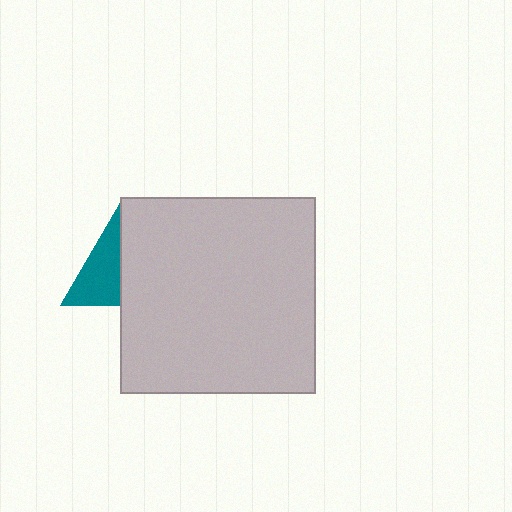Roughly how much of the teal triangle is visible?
About half of it is visible (roughly 49%).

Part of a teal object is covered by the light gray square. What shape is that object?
It is a triangle.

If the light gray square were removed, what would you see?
You would see the complete teal triangle.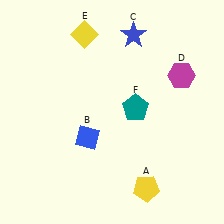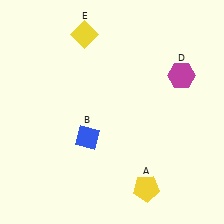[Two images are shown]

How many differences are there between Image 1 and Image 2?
There are 2 differences between the two images.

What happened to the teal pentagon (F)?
The teal pentagon (F) was removed in Image 2. It was in the top-right area of Image 1.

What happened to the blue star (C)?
The blue star (C) was removed in Image 2. It was in the top-right area of Image 1.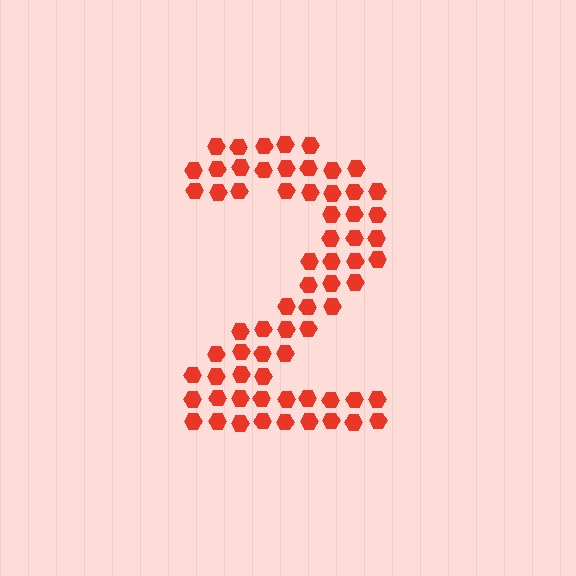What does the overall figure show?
The overall figure shows the digit 2.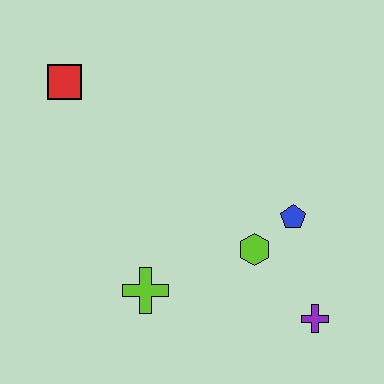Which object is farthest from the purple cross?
The red square is farthest from the purple cross.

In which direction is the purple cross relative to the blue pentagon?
The purple cross is below the blue pentagon.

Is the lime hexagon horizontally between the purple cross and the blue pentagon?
No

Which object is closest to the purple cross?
The lime hexagon is closest to the purple cross.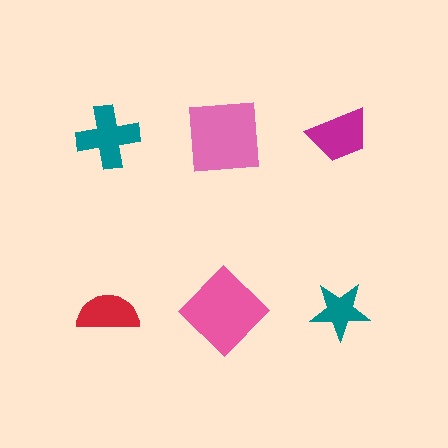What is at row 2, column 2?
A pink diamond.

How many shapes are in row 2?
3 shapes.